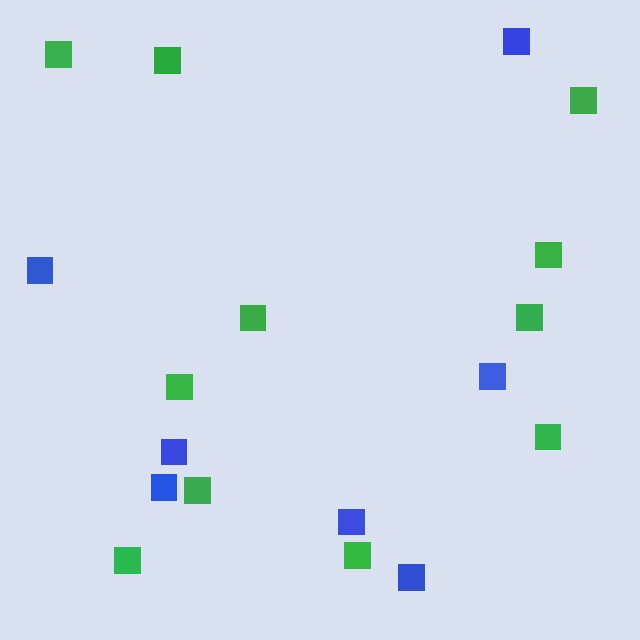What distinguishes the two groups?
There are 2 groups: one group of blue squares (7) and one group of green squares (11).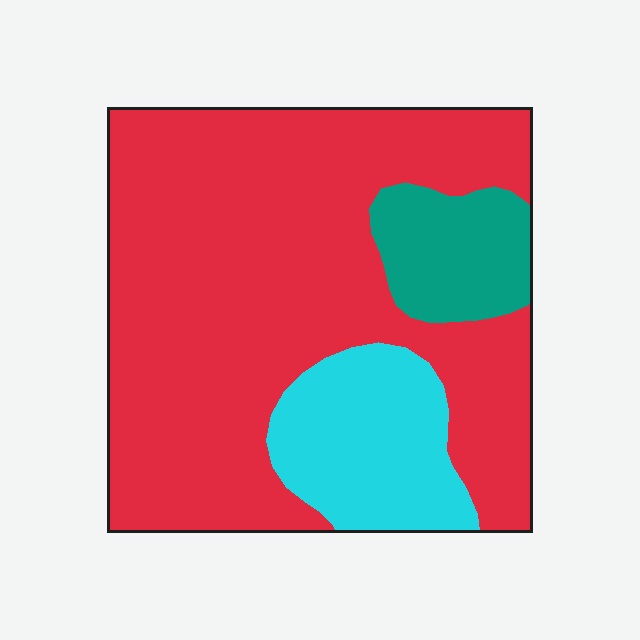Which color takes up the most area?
Red, at roughly 75%.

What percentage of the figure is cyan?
Cyan covers 16% of the figure.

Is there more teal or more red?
Red.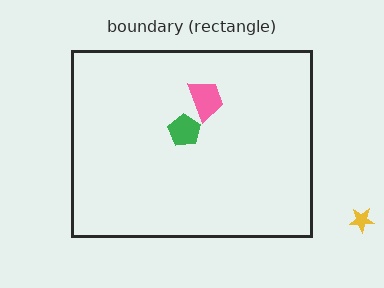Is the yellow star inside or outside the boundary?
Outside.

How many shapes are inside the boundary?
2 inside, 1 outside.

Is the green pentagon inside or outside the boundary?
Inside.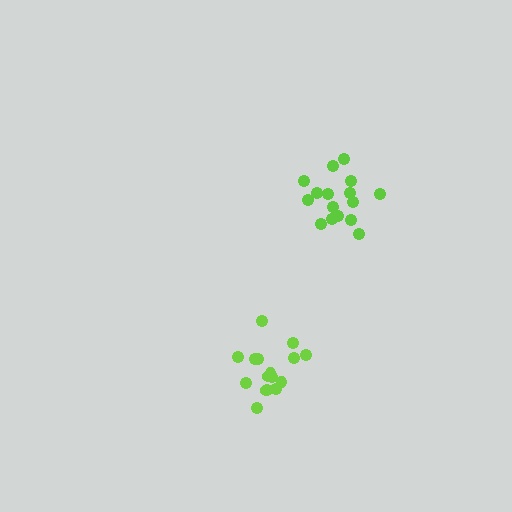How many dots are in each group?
Group 1: 16 dots, Group 2: 16 dots (32 total).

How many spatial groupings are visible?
There are 2 spatial groupings.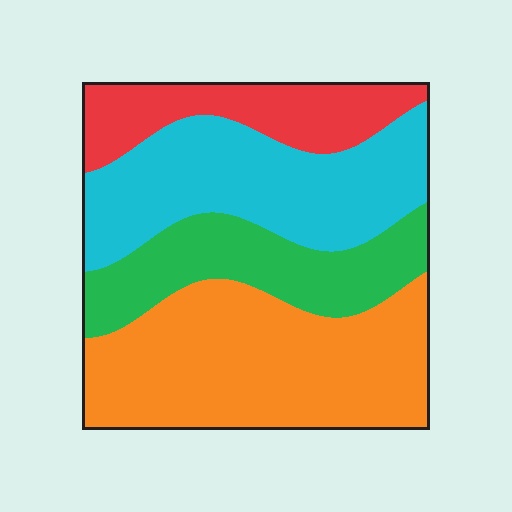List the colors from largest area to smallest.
From largest to smallest: orange, cyan, green, red.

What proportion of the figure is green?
Green covers 19% of the figure.